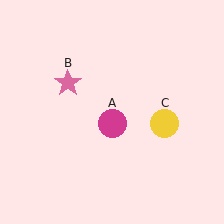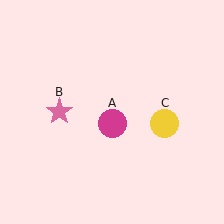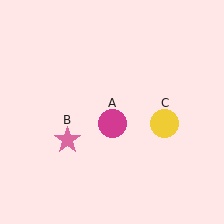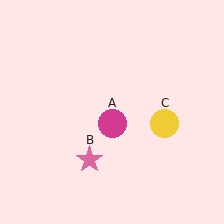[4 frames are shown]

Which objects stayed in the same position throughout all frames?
Magenta circle (object A) and yellow circle (object C) remained stationary.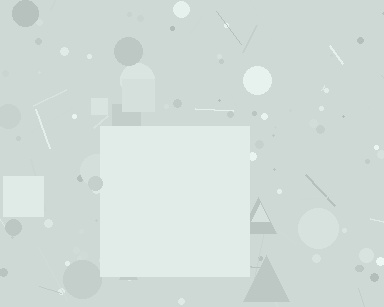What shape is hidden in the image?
A square is hidden in the image.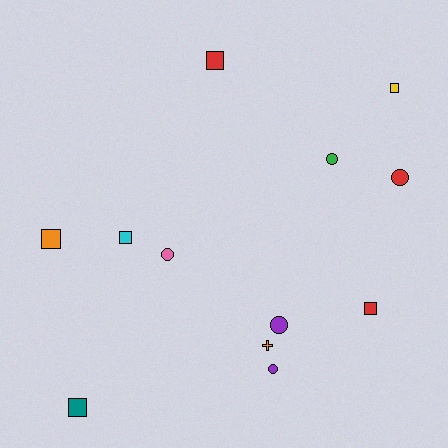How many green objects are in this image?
There is 1 green object.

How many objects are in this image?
There are 12 objects.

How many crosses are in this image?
There is 1 cross.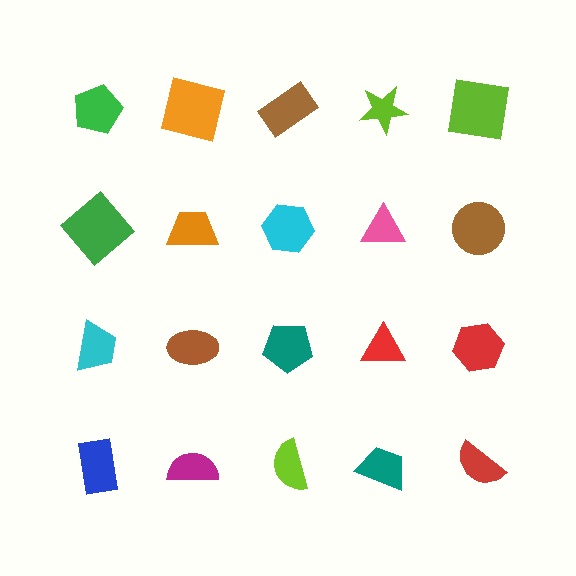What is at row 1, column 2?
An orange square.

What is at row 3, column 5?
A red hexagon.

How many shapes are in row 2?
5 shapes.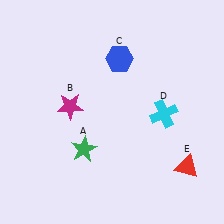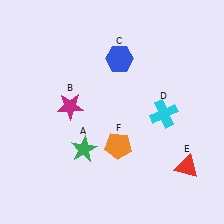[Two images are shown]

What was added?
An orange pentagon (F) was added in Image 2.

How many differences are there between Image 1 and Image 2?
There is 1 difference between the two images.